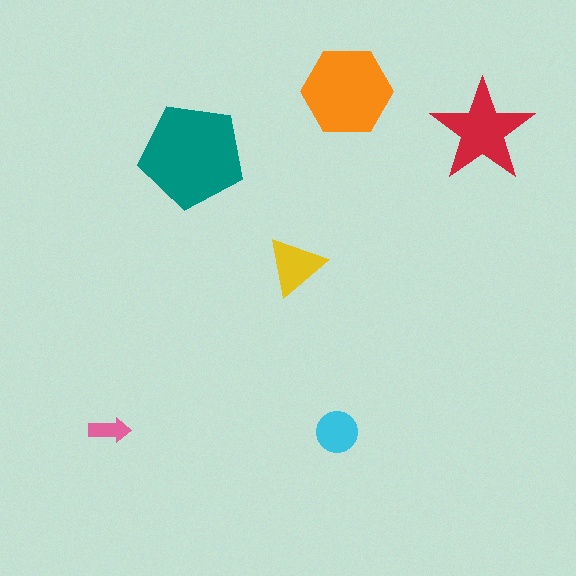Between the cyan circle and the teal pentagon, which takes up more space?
The teal pentagon.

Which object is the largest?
The teal pentagon.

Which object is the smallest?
The pink arrow.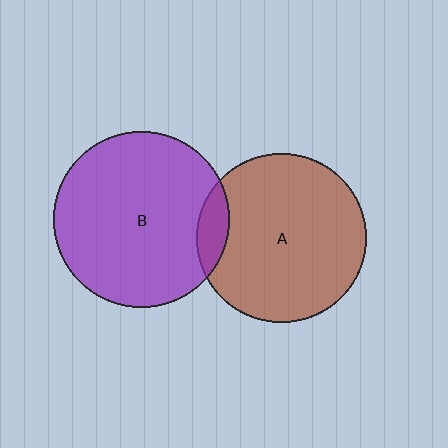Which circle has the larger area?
Circle B (purple).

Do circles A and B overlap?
Yes.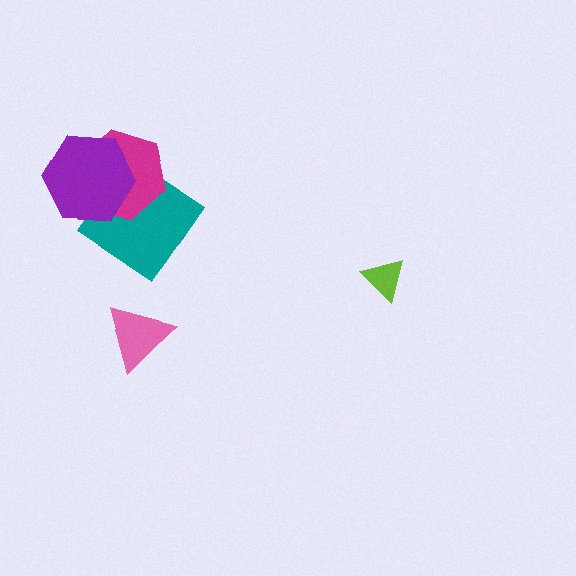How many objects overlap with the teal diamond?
2 objects overlap with the teal diamond.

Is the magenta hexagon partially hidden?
Yes, it is partially covered by another shape.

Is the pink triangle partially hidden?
No, no other shape covers it.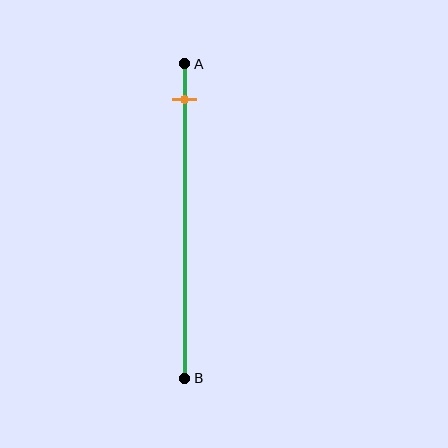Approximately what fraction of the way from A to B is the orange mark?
The orange mark is approximately 10% of the way from A to B.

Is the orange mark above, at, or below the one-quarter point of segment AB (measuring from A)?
The orange mark is above the one-quarter point of segment AB.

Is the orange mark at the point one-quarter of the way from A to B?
No, the mark is at about 10% from A, not at the 25% one-quarter point.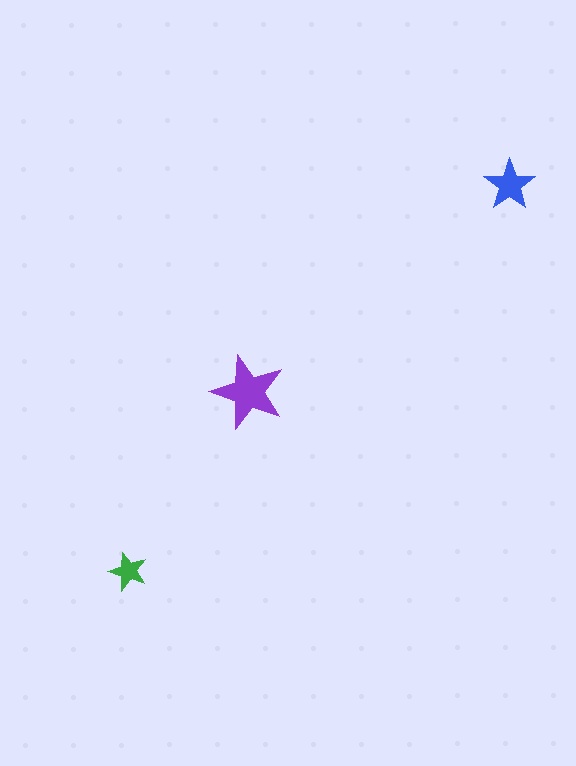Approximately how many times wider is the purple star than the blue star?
About 1.5 times wider.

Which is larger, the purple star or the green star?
The purple one.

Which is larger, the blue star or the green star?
The blue one.